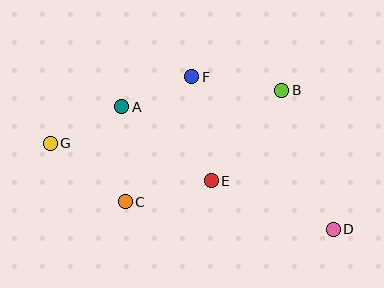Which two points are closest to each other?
Points A and F are closest to each other.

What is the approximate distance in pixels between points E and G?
The distance between E and G is approximately 166 pixels.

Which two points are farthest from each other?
Points D and G are farthest from each other.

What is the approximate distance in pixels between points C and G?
The distance between C and G is approximately 95 pixels.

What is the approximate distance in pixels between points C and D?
The distance between C and D is approximately 210 pixels.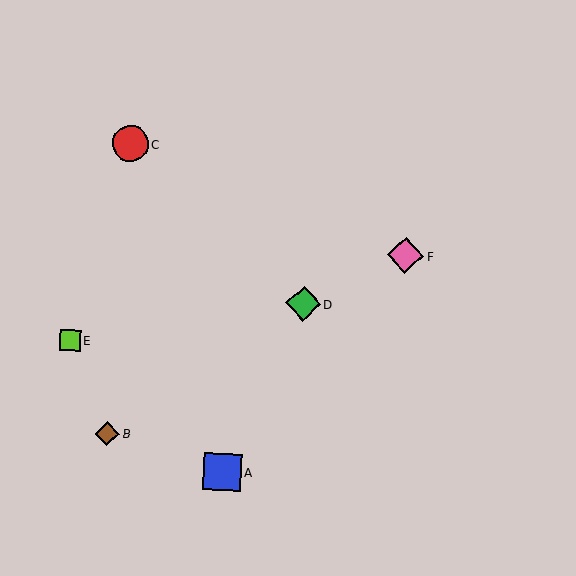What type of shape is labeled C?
Shape C is a red circle.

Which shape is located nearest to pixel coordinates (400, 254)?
The pink diamond (labeled F) at (406, 255) is nearest to that location.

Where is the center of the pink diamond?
The center of the pink diamond is at (406, 255).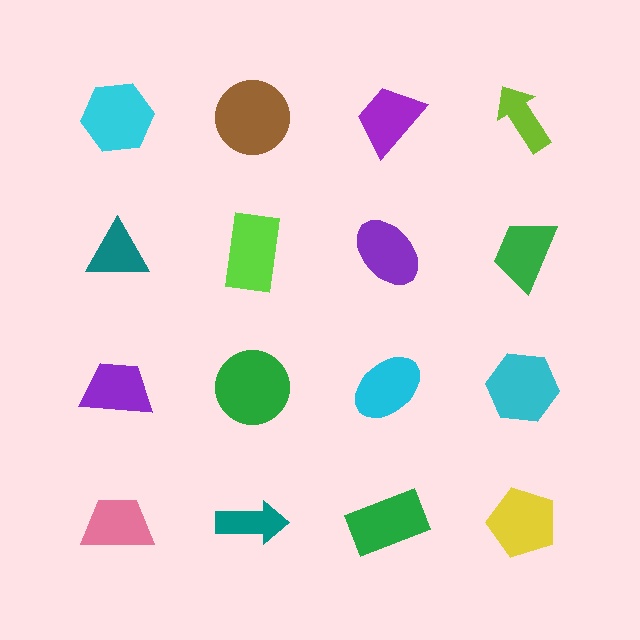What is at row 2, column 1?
A teal triangle.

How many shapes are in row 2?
4 shapes.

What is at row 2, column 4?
A green trapezoid.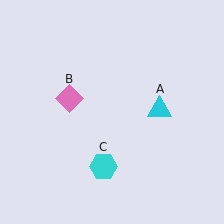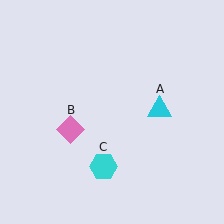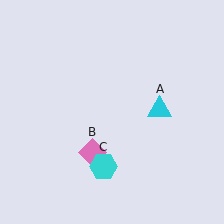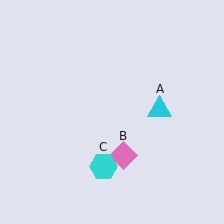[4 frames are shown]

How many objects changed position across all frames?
1 object changed position: pink diamond (object B).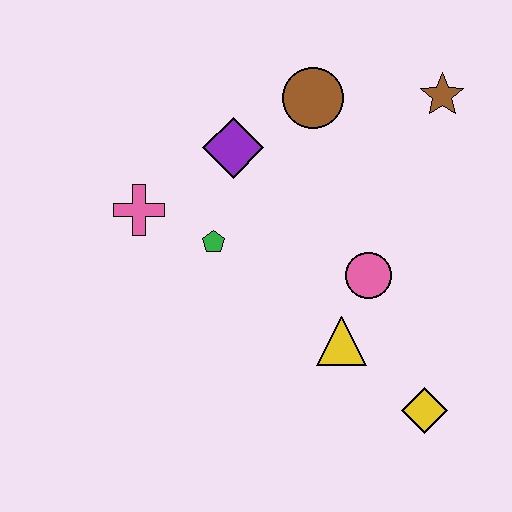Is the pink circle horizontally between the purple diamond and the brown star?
Yes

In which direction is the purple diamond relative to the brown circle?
The purple diamond is to the left of the brown circle.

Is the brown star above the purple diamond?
Yes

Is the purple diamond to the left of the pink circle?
Yes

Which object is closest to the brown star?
The brown circle is closest to the brown star.